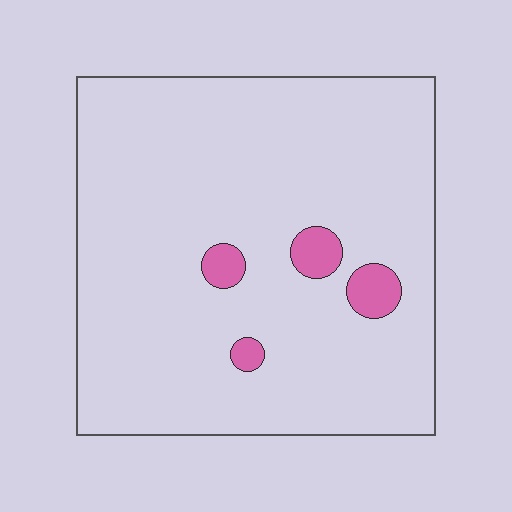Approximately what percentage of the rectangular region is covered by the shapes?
Approximately 5%.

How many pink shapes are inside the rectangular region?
4.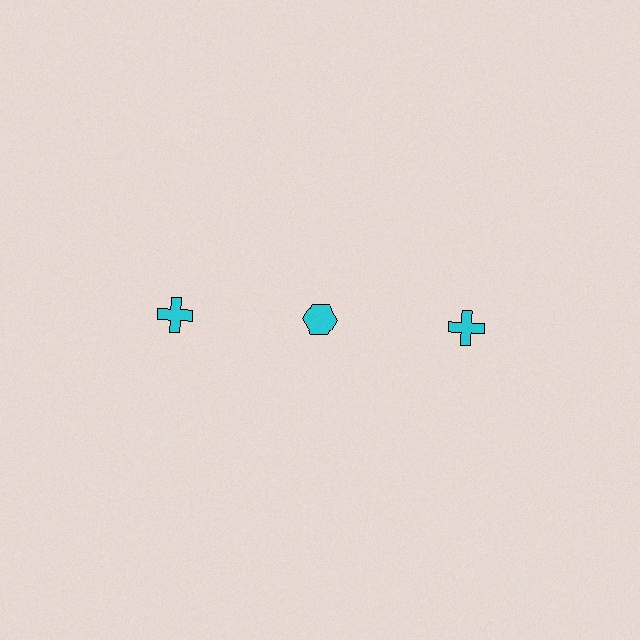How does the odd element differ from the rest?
It has a different shape: hexagon instead of cross.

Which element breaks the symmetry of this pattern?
The cyan hexagon in the top row, second from left column breaks the symmetry. All other shapes are cyan crosses.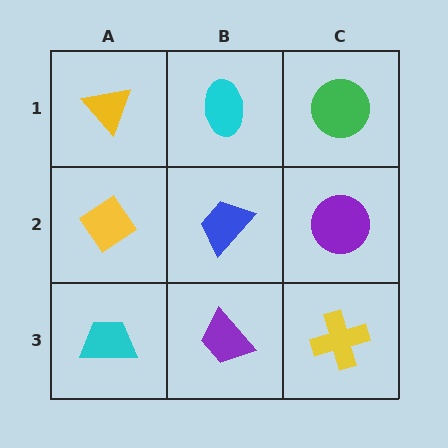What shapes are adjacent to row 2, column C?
A green circle (row 1, column C), a yellow cross (row 3, column C), a blue trapezoid (row 2, column B).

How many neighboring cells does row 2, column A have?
3.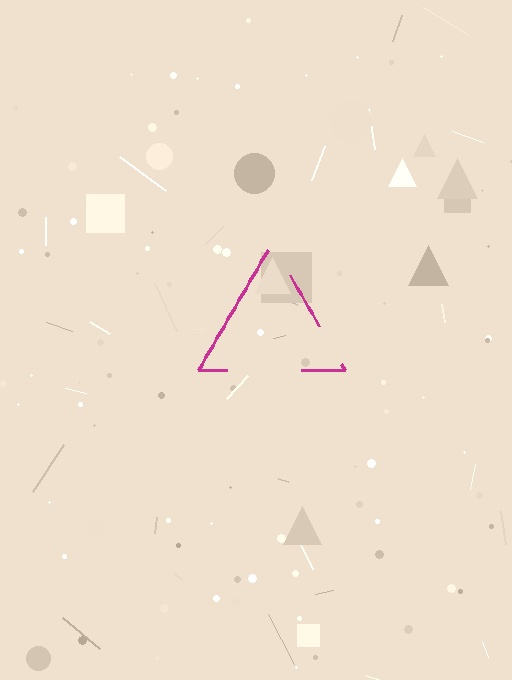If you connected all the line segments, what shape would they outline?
They would outline a triangle.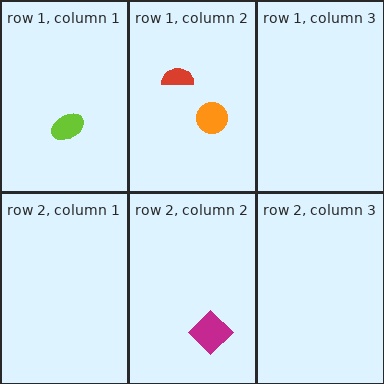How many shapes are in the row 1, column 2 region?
2.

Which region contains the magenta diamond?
The row 2, column 2 region.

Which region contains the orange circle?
The row 1, column 2 region.